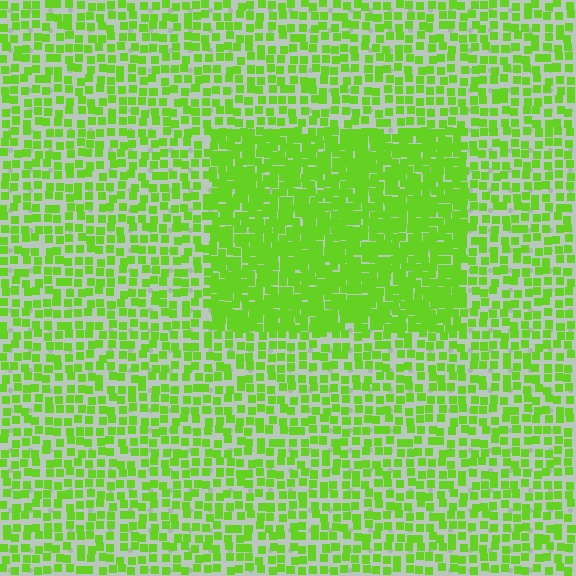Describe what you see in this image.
The image contains small lime elements arranged at two different densities. A rectangle-shaped region is visible where the elements are more densely packed than the surrounding area.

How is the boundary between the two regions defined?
The boundary is defined by a change in element density (approximately 2.0x ratio). All elements are the same color, size, and shape.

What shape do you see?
I see a rectangle.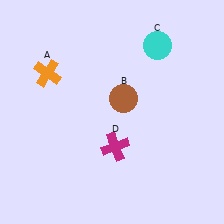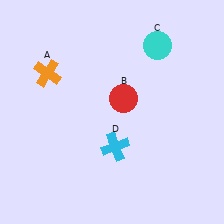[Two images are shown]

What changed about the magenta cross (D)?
In Image 1, D is magenta. In Image 2, it changed to cyan.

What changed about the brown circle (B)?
In Image 1, B is brown. In Image 2, it changed to red.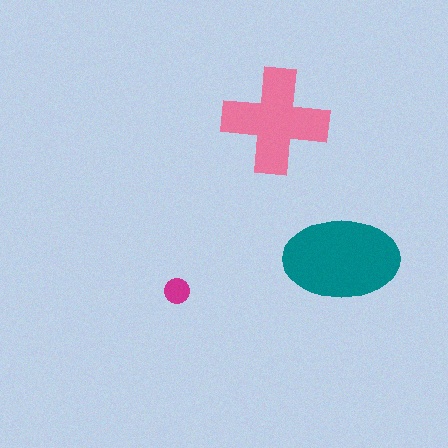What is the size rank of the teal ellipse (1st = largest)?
1st.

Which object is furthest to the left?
The magenta circle is leftmost.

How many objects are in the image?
There are 3 objects in the image.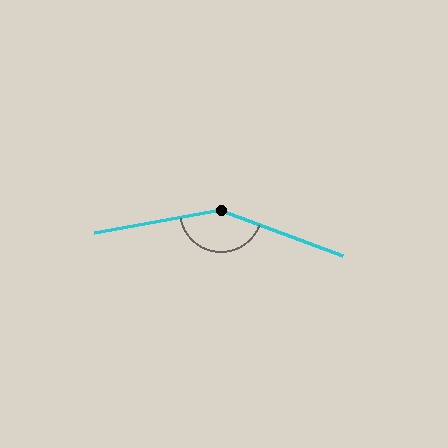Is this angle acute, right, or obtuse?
It is obtuse.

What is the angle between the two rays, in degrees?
Approximately 150 degrees.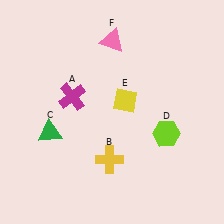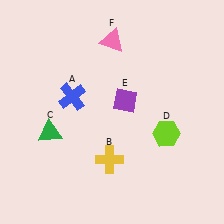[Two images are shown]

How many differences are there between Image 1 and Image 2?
There are 2 differences between the two images.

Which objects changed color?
A changed from magenta to blue. E changed from yellow to purple.